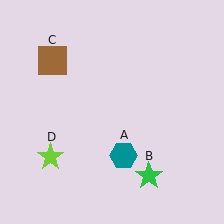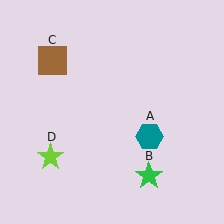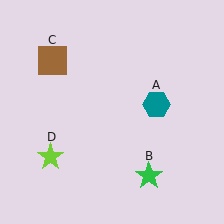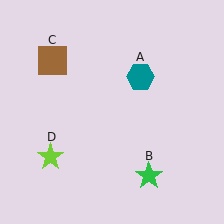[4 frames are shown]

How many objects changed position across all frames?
1 object changed position: teal hexagon (object A).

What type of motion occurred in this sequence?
The teal hexagon (object A) rotated counterclockwise around the center of the scene.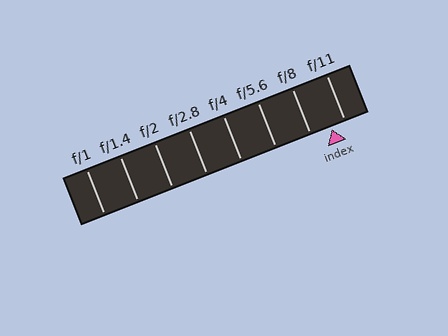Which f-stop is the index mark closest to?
The index mark is closest to f/11.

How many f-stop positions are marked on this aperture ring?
There are 8 f-stop positions marked.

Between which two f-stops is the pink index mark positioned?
The index mark is between f/8 and f/11.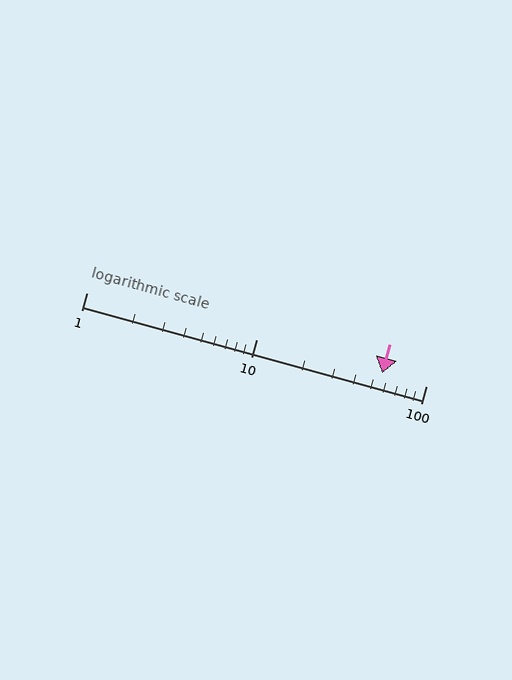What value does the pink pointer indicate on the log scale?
The pointer indicates approximately 55.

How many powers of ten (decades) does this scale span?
The scale spans 2 decades, from 1 to 100.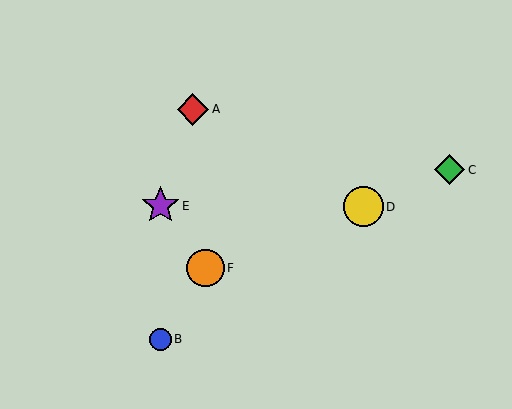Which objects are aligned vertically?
Objects B, E are aligned vertically.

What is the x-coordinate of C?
Object C is at x≈450.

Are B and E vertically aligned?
Yes, both are at x≈160.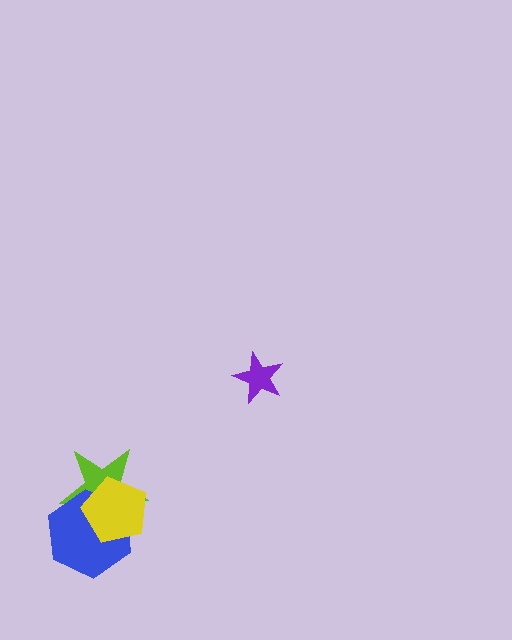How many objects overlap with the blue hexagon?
2 objects overlap with the blue hexagon.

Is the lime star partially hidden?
Yes, it is partially covered by another shape.